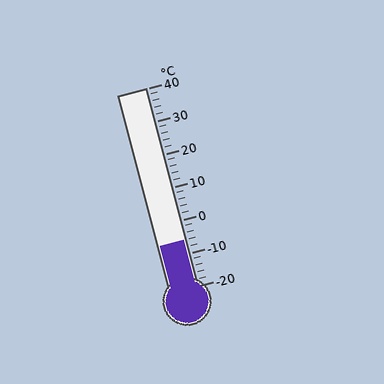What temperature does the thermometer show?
The thermometer shows approximately -6°C.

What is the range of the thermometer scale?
The thermometer scale ranges from -20°C to 40°C.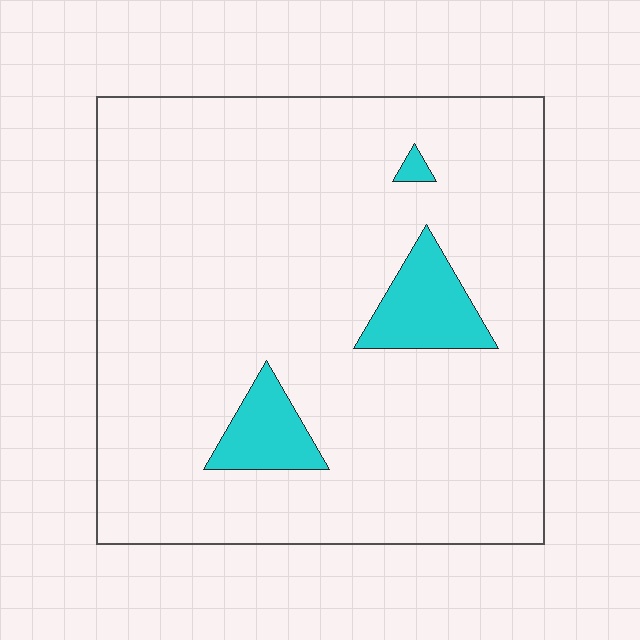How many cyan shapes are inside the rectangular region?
3.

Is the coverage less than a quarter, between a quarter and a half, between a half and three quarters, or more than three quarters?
Less than a quarter.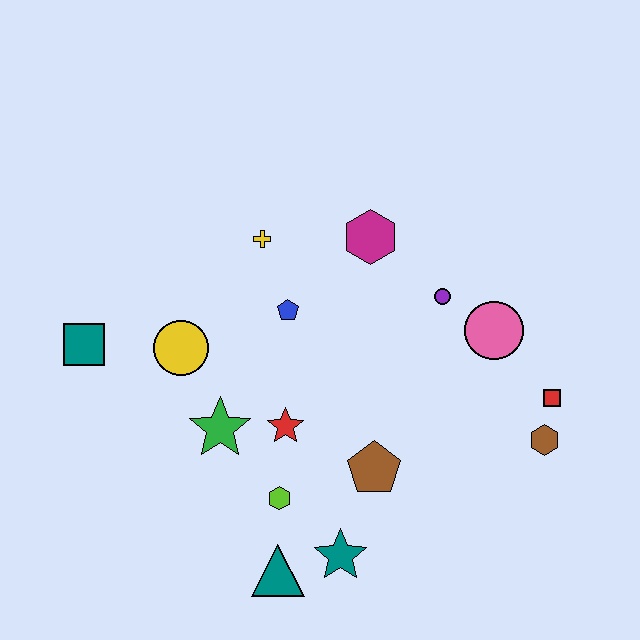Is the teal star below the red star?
Yes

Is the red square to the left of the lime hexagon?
No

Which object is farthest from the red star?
The red square is farthest from the red star.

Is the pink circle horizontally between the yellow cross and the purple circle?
No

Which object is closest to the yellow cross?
The blue pentagon is closest to the yellow cross.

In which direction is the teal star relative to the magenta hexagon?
The teal star is below the magenta hexagon.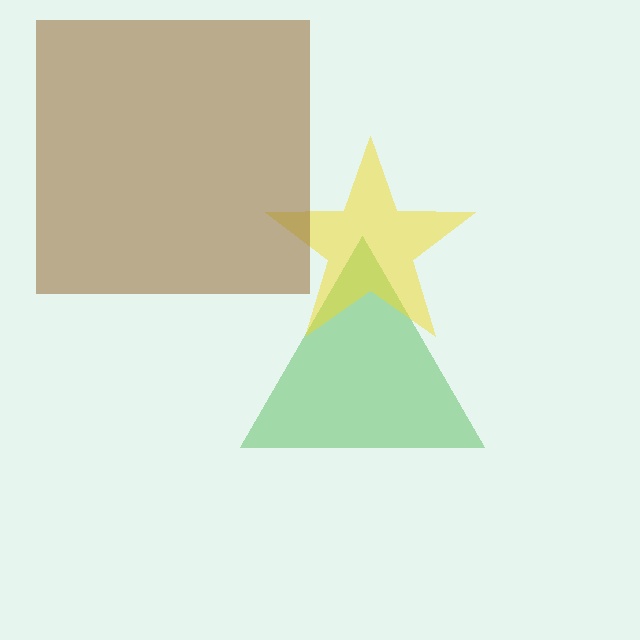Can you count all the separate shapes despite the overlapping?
Yes, there are 3 separate shapes.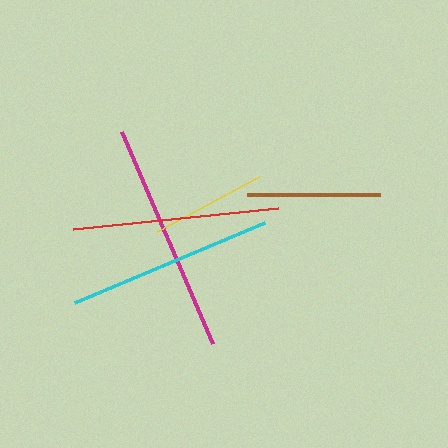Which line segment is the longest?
The magenta line is the longest at approximately 231 pixels.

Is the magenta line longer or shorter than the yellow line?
The magenta line is longer than the yellow line.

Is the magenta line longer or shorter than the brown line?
The magenta line is longer than the brown line.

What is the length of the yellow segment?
The yellow segment is approximately 116 pixels long.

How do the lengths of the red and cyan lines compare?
The red and cyan lines are approximately the same length.